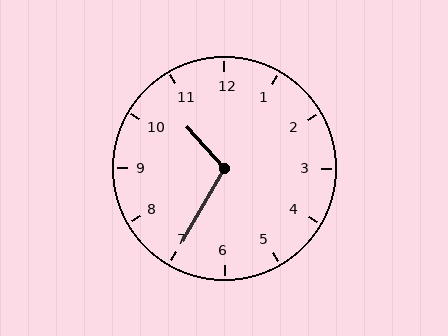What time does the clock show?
10:35.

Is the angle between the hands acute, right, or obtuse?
It is obtuse.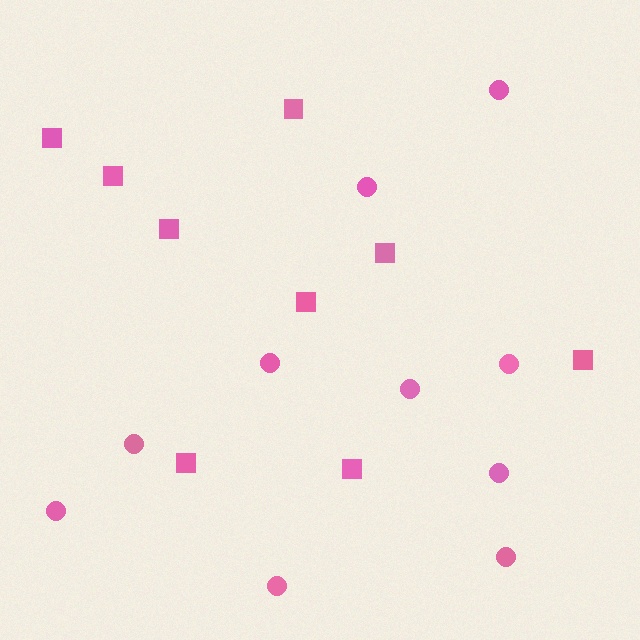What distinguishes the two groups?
There are 2 groups: one group of circles (10) and one group of squares (9).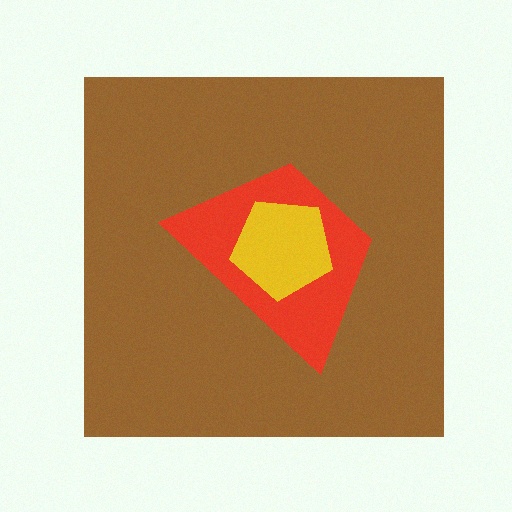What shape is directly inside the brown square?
The red trapezoid.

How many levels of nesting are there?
3.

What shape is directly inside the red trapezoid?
The yellow pentagon.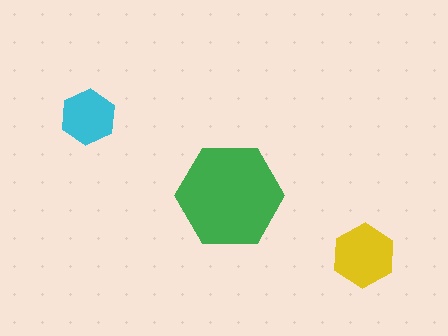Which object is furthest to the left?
The cyan hexagon is leftmost.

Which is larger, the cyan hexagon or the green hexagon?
The green one.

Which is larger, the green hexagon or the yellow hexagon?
The green one.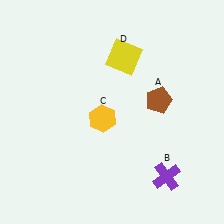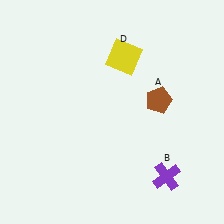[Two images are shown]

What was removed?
The yellow hexagon (C) was removed in Image 2.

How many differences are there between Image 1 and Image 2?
There is 1 difference between the two images.